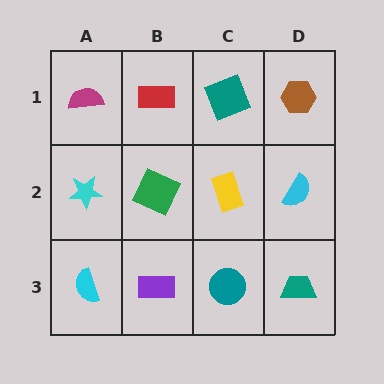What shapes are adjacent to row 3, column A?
A cyan star (row 2, column A), a purple rectangle (row 3, column B).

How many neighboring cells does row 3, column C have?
3.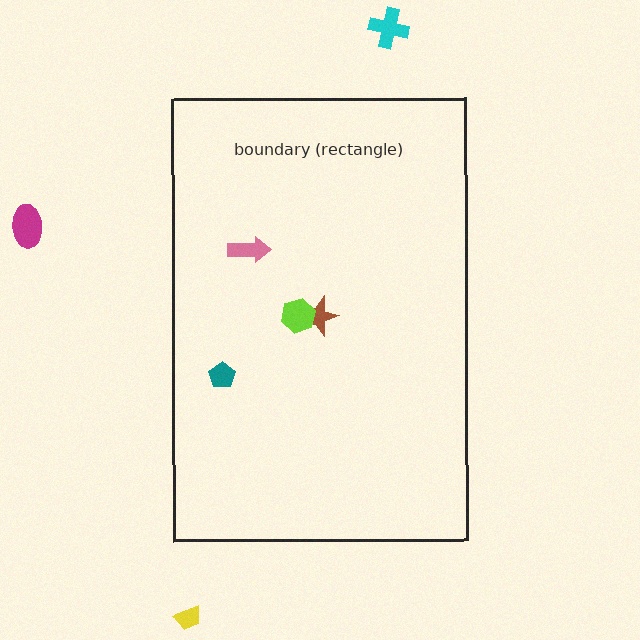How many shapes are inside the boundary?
4 inside, 3 outside.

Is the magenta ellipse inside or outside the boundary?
Outside.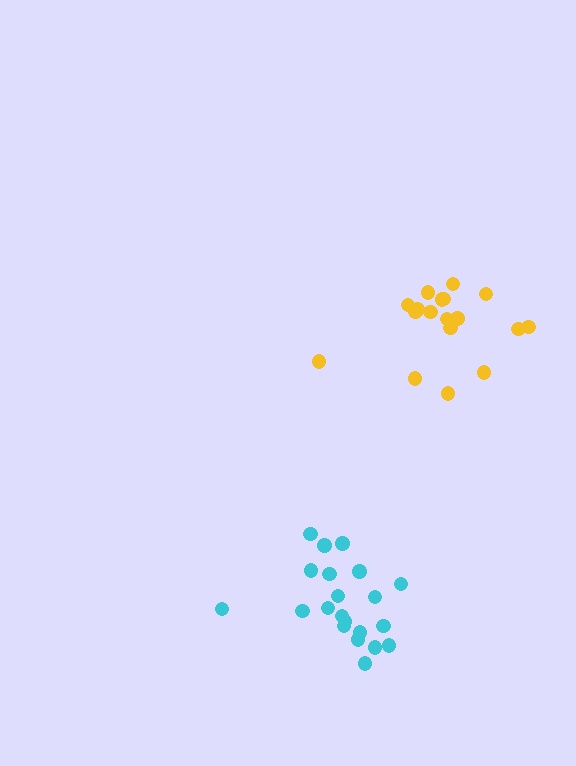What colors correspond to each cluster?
The clusters are colored: yellow, cyan.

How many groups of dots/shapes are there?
There are 2 groups.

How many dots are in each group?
Group 1: 18 dots, Group 2: 21 dots (39 total).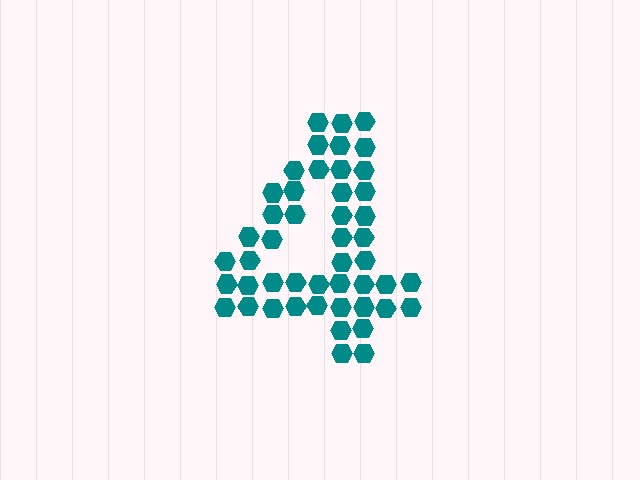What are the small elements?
The small elements are hexagons.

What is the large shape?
The large shape is the digit 4.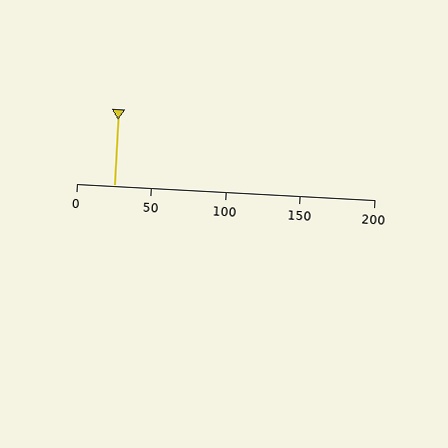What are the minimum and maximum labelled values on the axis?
The axis runs from 0 to 200.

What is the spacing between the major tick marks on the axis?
The major ticks are spaced 50 apart.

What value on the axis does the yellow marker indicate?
The marker indicates approximately 25.